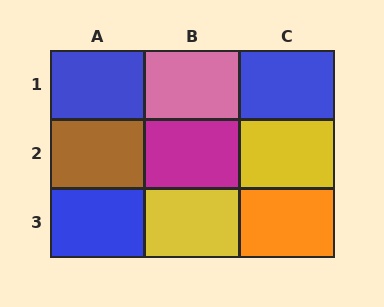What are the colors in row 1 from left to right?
Blue, pink, blue.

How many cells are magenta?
1 cell is magenta.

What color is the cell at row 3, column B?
Yellow.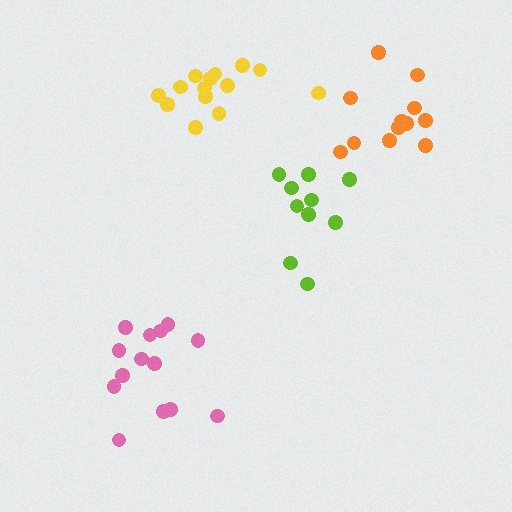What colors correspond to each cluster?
The clusters are colored: yellow, pink, lime, orange.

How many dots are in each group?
Group 1: 14 dots, Group 2: 14 dots, Group 3: 10 dots, Group 4: 12 dots (50 total).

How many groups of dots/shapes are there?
There are 4 groups.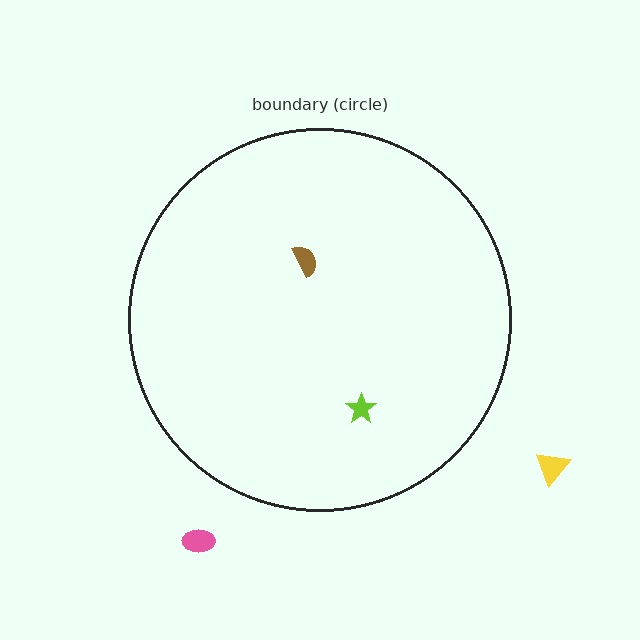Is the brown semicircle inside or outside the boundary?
Inside.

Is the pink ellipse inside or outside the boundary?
Outside.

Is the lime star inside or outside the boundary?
Inside.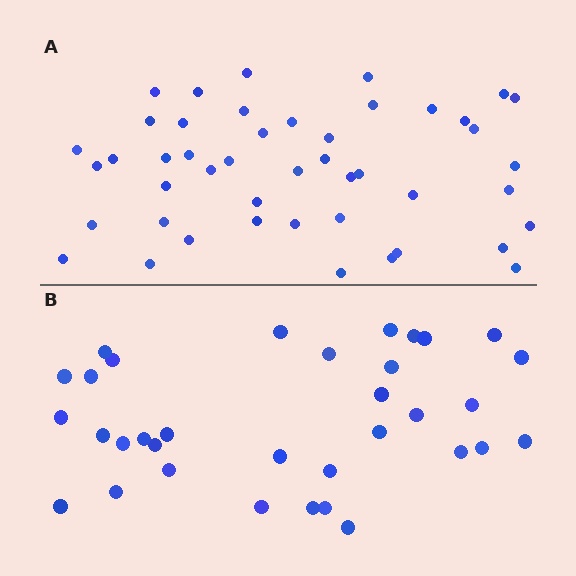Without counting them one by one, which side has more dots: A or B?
Region A (the top region) has more dots.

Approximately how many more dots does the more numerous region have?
Region A has roughly 12 or so more dots than region B.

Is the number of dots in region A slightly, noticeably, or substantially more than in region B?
Region A has noticeably more, but not dramatically so. The ratio is roughly 1.4 to 1.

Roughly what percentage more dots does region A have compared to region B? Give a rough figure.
About 35% more.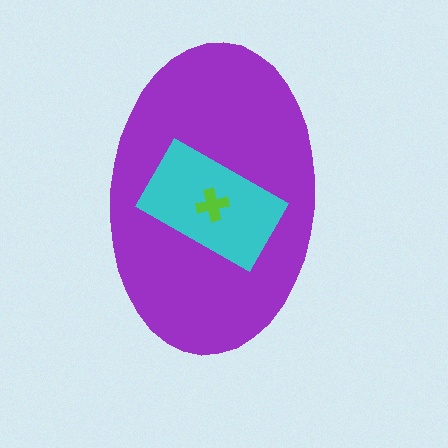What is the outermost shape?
The purple ellipse.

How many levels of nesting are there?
3.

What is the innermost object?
The lime cross.